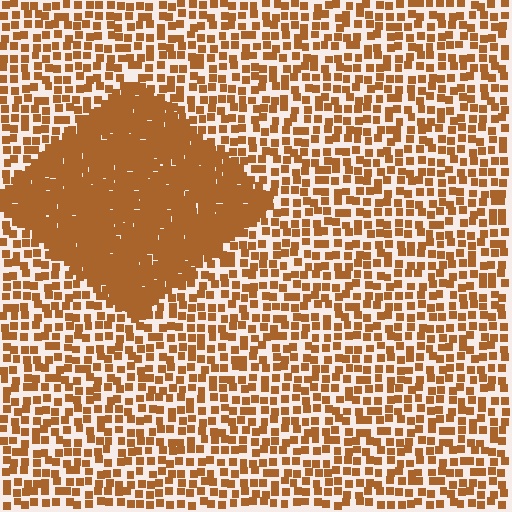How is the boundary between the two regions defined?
The boundary is defined by a change in element density (approximately 2.7x ratio). All elements are the same color, size, and shape.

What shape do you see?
I see a diamond.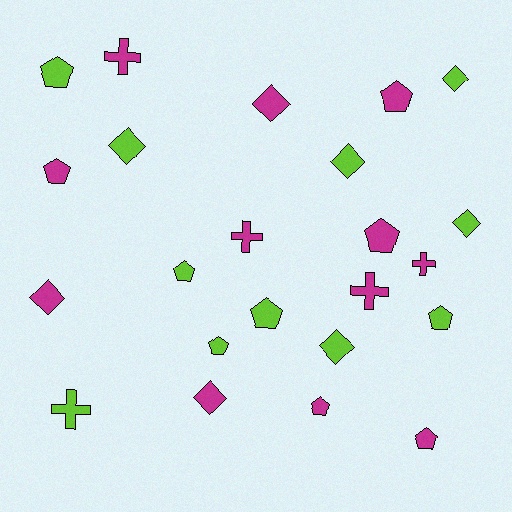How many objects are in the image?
There are 23 objects.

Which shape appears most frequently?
Pentagon, with 10 objects.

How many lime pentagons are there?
There are 5 lime pentagons.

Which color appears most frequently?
Magenta, with 12 objects.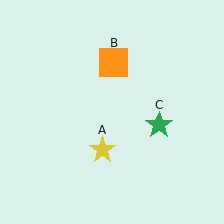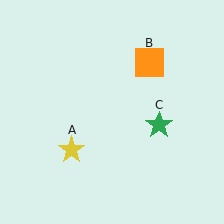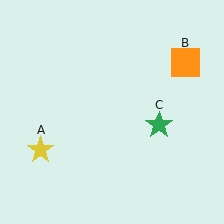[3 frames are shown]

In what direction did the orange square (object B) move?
The orange square (object B) moved right.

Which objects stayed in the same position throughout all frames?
Green star (object C) remained stationary.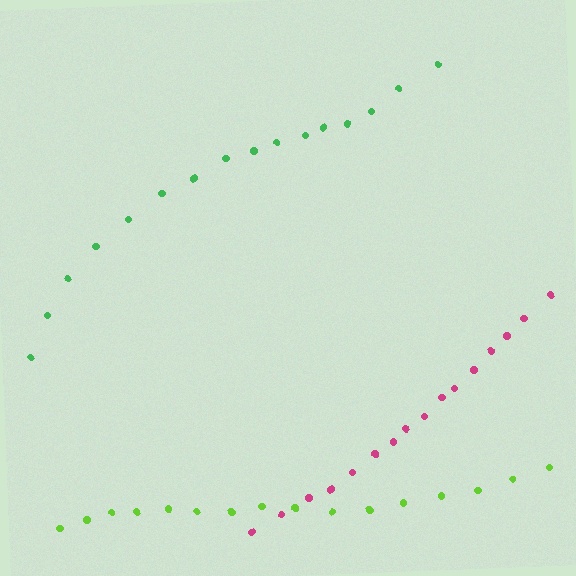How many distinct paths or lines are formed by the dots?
There are 3 distinct paths.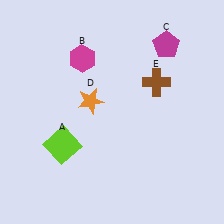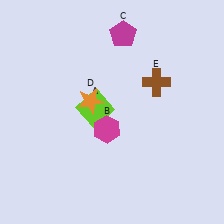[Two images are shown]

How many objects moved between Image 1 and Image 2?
3 objects moved between the two images.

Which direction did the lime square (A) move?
The lime square (A) moved up.